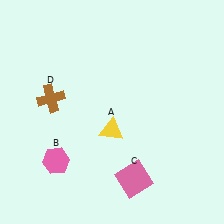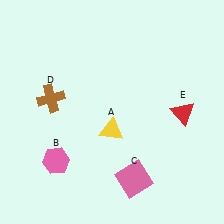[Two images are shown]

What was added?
A red triangle (E) was added in Image 2.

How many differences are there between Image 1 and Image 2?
There is 1 difference between the two images.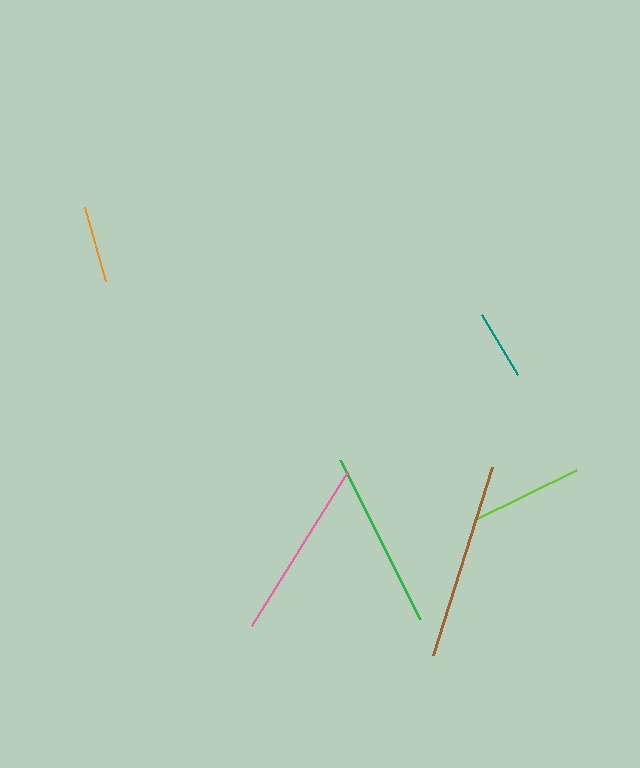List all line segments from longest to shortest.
From longest to shortest: brown, pink, green, lime, orange, teal.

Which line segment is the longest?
The brown line is the longest at approximately 197 pixels.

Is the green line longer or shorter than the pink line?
The pink line is longer than the green line.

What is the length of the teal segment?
The teal segment is approximately 70 pixels long.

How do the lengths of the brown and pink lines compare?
The brown and pink lines are approximately the same length.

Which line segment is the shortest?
The teal line is the shortest at approximately 70 pixels.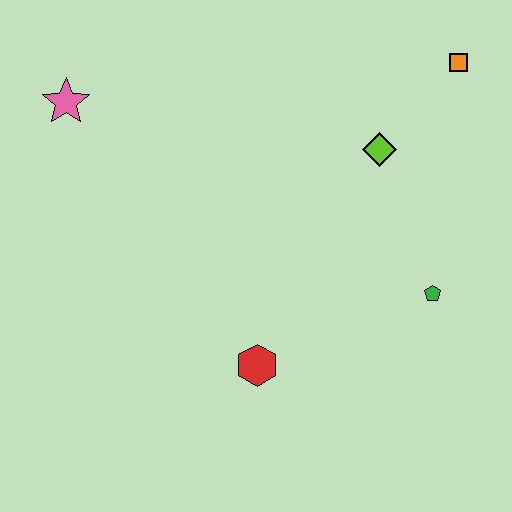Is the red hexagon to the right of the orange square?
No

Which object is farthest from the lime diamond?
The pink star is farthest from the lime diamond.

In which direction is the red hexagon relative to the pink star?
The red hexagon is below the pink star.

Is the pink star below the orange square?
Yes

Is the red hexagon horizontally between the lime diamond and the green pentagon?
No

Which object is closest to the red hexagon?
The green pentagon is closest to the red hexagon.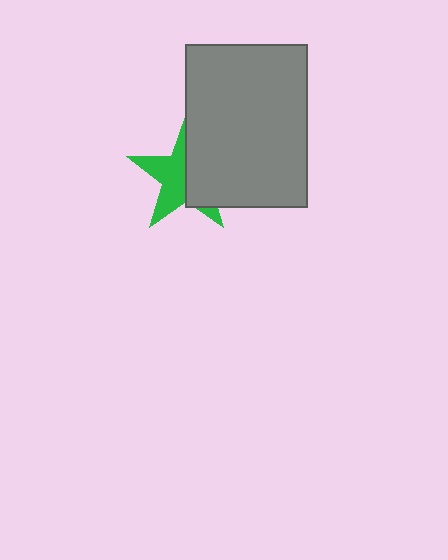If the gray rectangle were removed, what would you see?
You would see the complete green star.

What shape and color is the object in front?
The object in front is a gray rectangle.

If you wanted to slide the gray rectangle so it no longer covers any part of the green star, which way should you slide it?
Slide it right — that is the most direct way to separate the two shapes.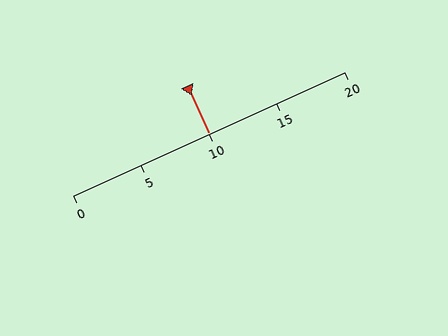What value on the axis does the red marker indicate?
The marker indicates approximately 10.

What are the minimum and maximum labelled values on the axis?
The axis runs from 0 to 20.